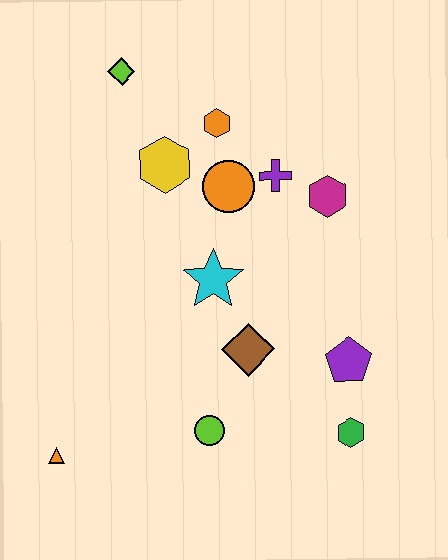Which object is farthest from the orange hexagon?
The orange triangle is farthest from the orange hexagon.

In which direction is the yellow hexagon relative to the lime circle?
The yellow hexagon is above the lime circle.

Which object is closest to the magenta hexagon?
The purple cross is closest to the magenta hexagon.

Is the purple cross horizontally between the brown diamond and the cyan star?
No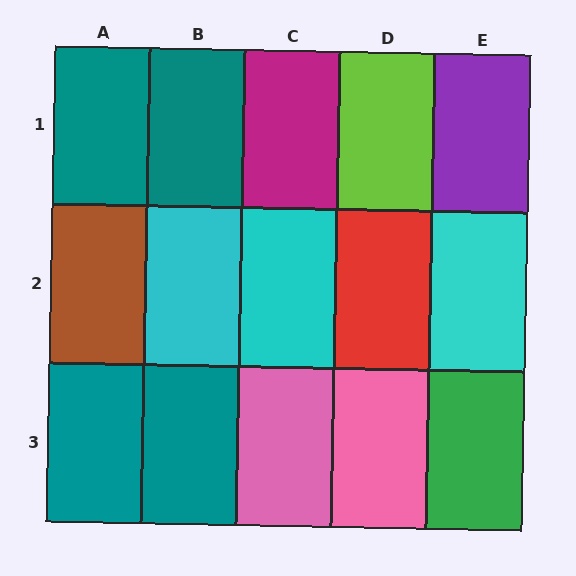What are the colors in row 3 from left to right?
Teal, teal, pink, pink, green.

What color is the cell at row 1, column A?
Teal.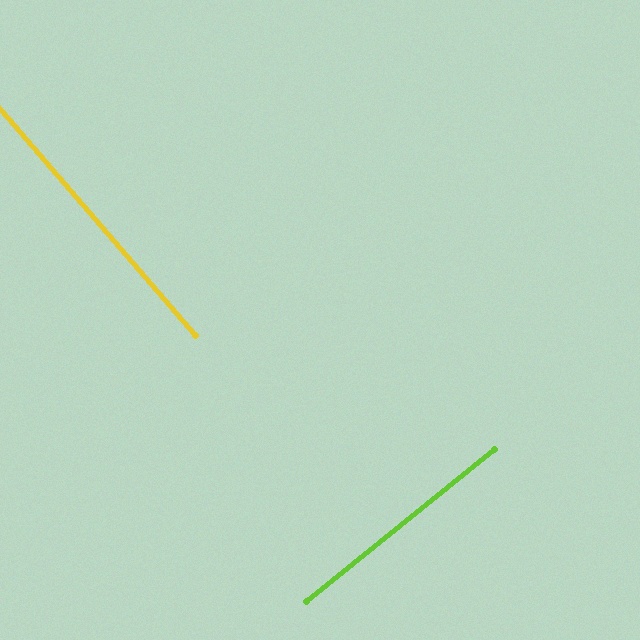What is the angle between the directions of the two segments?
Approximately 88 degrees.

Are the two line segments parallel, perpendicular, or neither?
Perpendicular — they meet at approximately 88°.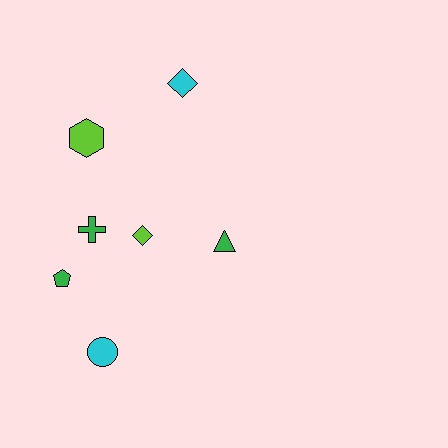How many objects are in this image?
There are 7 objects.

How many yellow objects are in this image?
There are no yellow objects.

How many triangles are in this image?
There is 1 triangle.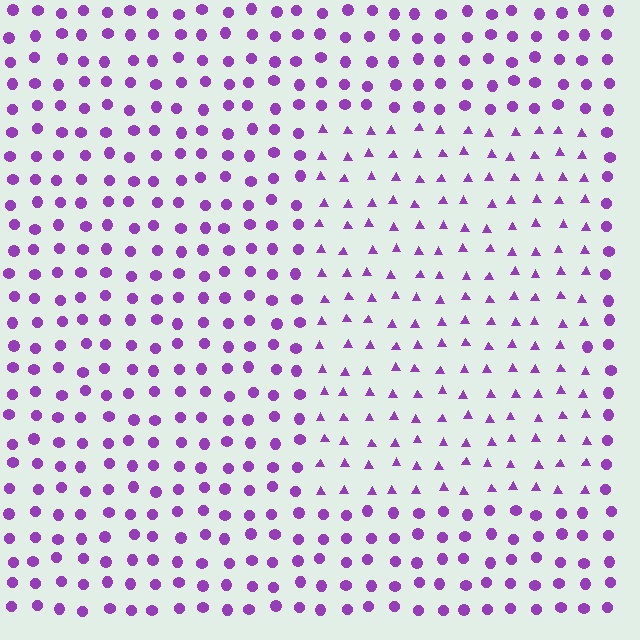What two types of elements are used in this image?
The image uses triangles inside the rectangle region and circles outside it.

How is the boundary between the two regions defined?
The boundary is defined by a change in element shape: triangles inside vs. circles outside. All elements share the same color and spacing.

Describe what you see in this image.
The image is filled with small purple elements arranged in a uniform grid. A rectangle-shaped region contains triangles, while the surrounding area contains circles. The boundary is defined purely by the change in element shape.